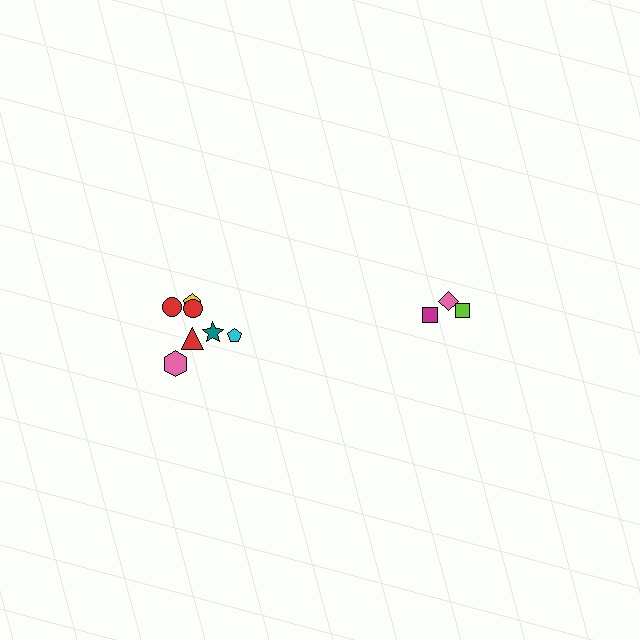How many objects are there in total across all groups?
There are 10 objects.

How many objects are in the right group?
There are 3 objects.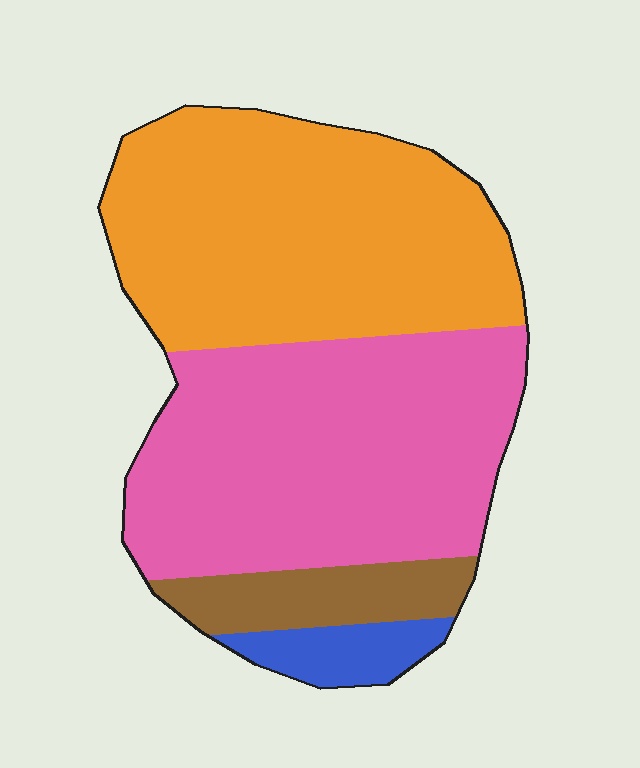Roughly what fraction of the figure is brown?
Brown takes up less than a sixth of the figure.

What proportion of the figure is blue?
Blue takes up less than a sixth of the figure.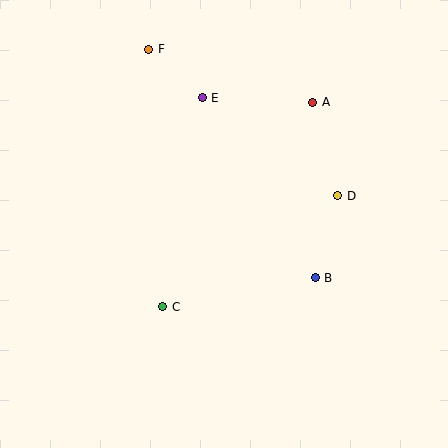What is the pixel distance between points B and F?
The distance between B and F is 283 pixels.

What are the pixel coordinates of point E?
Point E is at (202, 98).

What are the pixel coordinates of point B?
Point B is at (315, 278).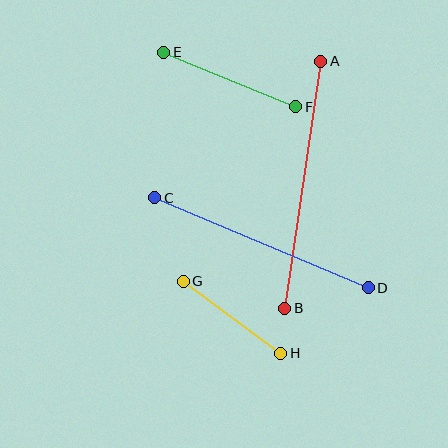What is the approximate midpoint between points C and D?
The midpoint is at approximately (262, 243) pixels.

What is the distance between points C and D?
The distance is approximately 232 pixels.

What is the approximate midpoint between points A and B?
The midpoint is at approximately (303, 185) pixels.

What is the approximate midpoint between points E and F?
The midpoint is at approximately (230, 80) pixels.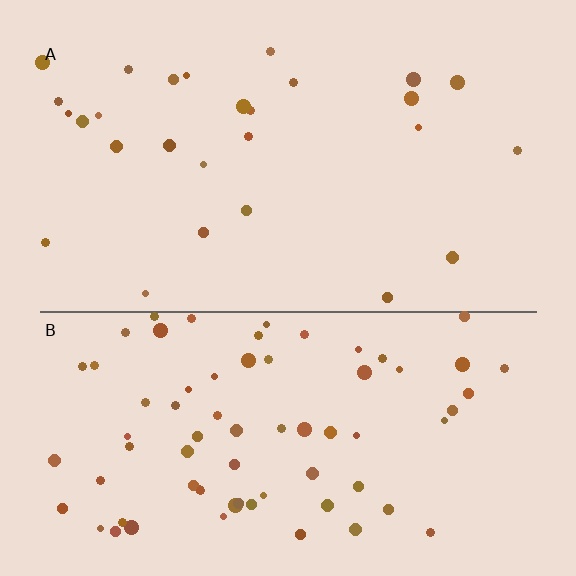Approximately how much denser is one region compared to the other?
Approximately 2.6× — region B over region A.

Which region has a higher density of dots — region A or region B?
B (the bottom).